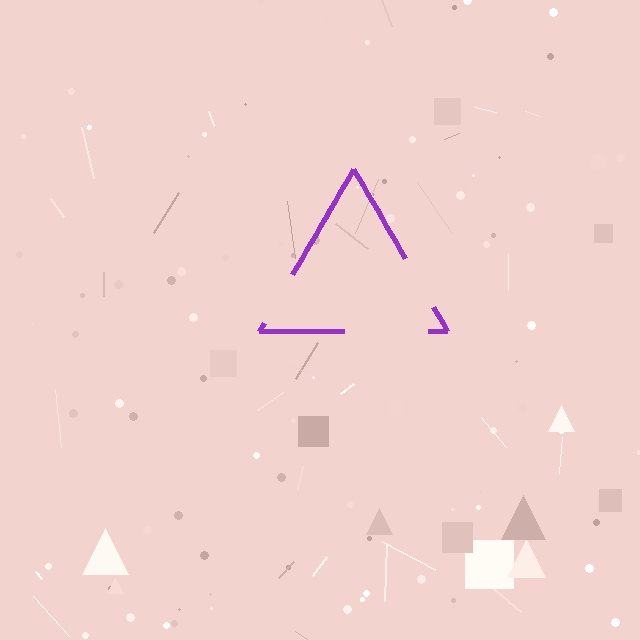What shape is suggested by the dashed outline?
The dashed outline suggests a triangle.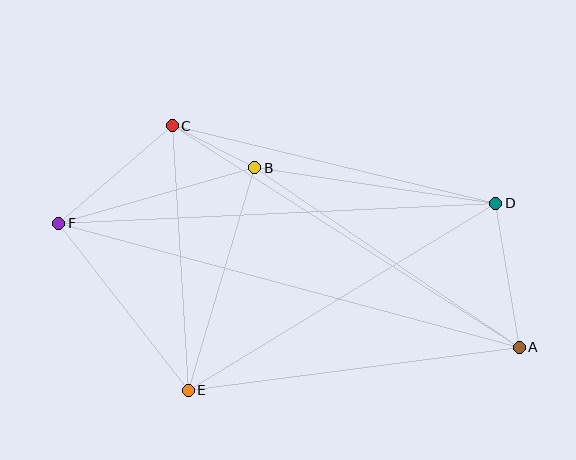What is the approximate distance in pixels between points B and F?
The distance between B and F is approximately 204 pixels.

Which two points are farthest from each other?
Points A and F are farthest from each other.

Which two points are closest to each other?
Points B and C are closest to each other.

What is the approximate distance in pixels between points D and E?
The distance between D and E is approximately 360 pixels.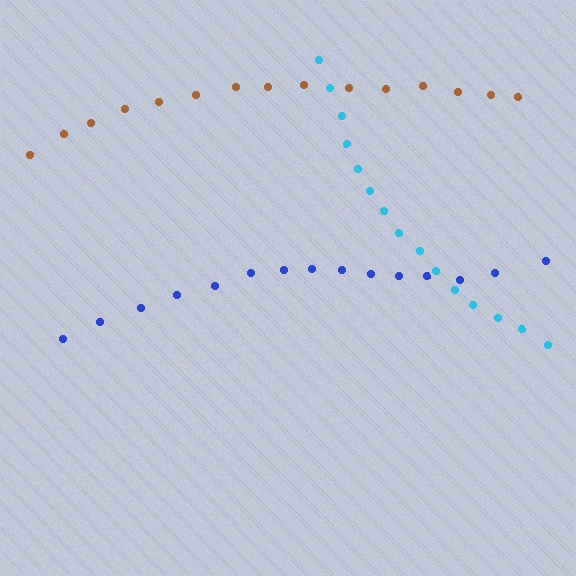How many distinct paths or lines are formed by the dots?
There are 3 distinct paths.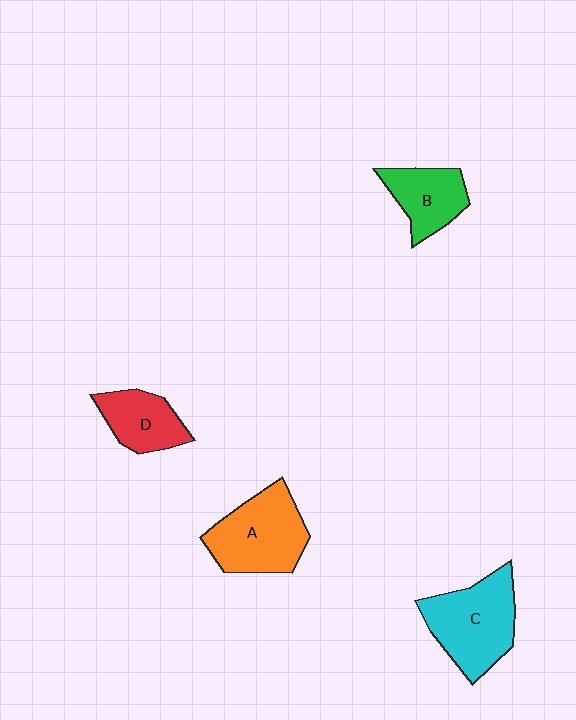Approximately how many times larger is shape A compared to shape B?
Approximately 1.5 times.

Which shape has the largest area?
Shape C (cyan).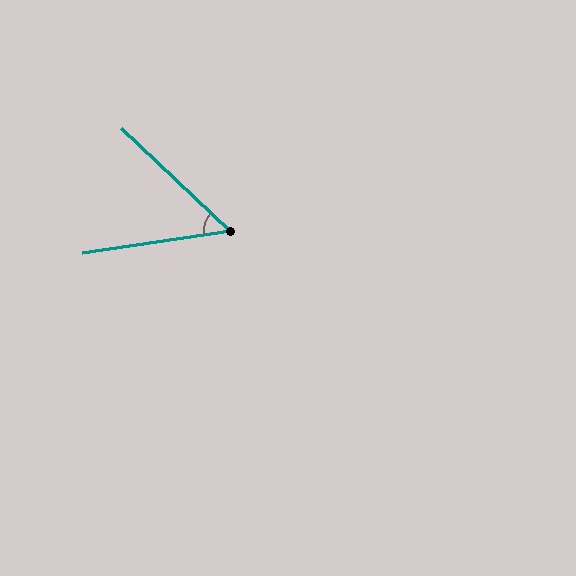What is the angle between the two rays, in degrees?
Approximately 52 degrees.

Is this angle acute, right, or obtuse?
It is acute.